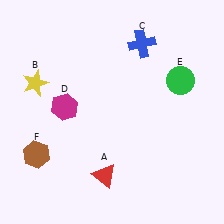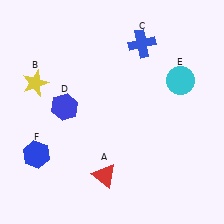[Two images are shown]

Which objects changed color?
D changed from magenta to blue. E changed from green to cyan. F changed from brown to blue.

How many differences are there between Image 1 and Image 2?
There are 3 differences between the two images.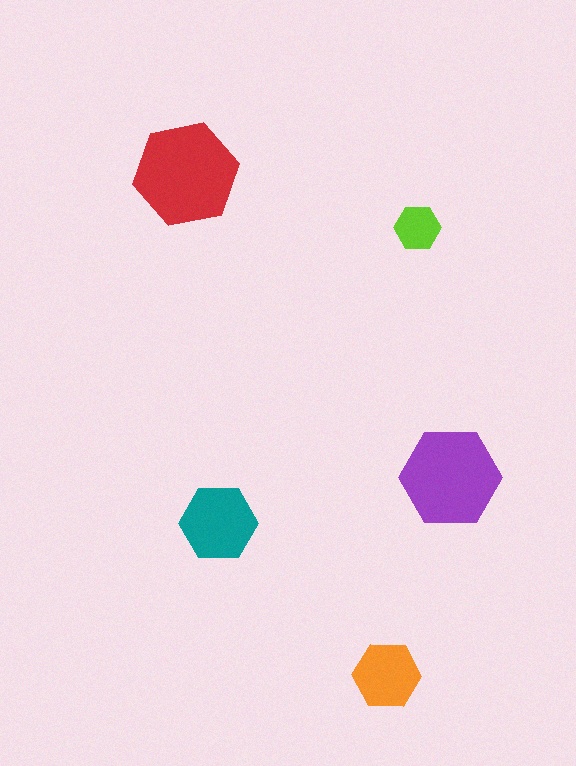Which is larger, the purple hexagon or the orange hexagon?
The purple one.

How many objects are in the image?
There are 5 objects in the image.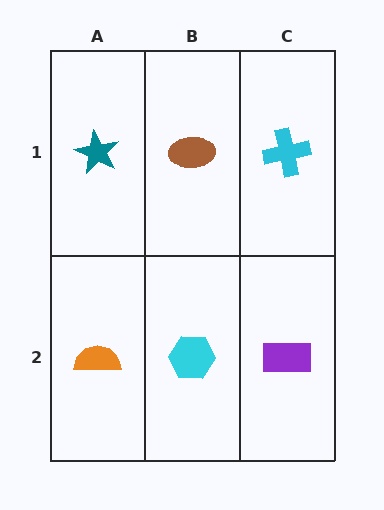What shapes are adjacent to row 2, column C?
A cyan cross (row 1, column C), a cyan hexagon (row 2, column B).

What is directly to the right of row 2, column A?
A cyan hexagon.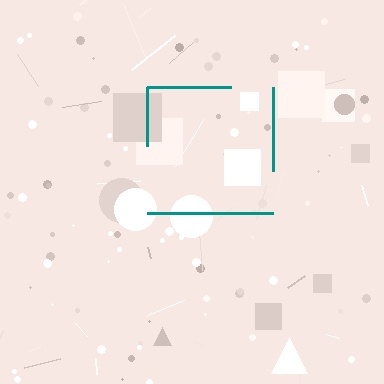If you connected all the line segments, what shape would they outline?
They would outline a square.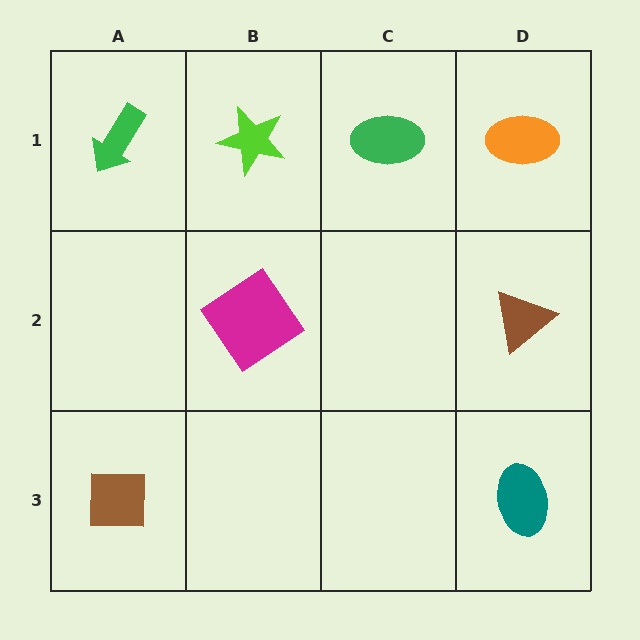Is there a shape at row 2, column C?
No, that cell is empty.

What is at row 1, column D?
An orange ellipse.